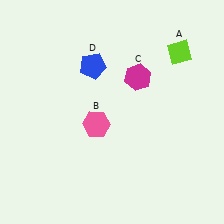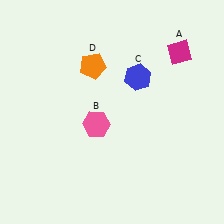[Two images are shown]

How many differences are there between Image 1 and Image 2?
There are 3 differences between the two images.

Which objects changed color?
A changed from lime to magenta. C changed from magenta to blue. D changed from blue to orange.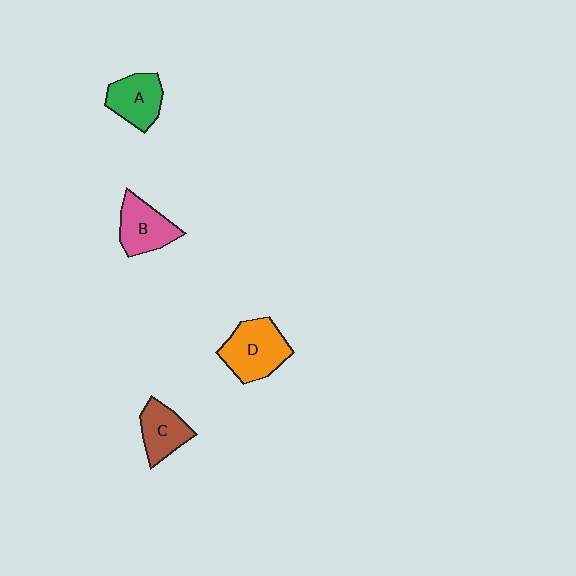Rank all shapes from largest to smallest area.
From largest to smallest: D (orange), B (pink), A (green), C (brown).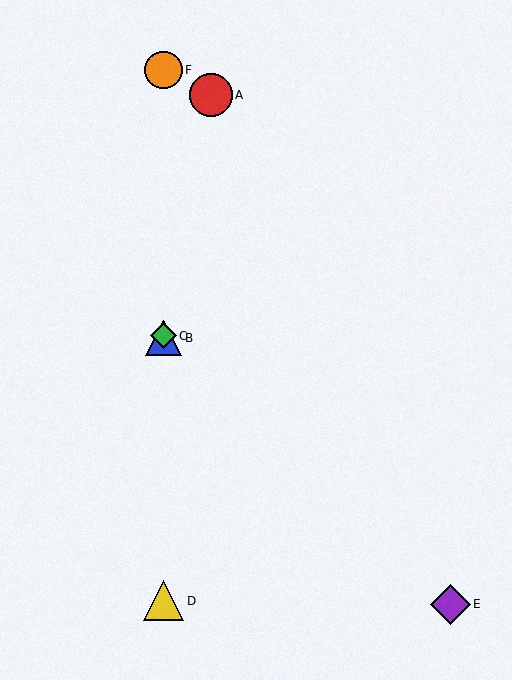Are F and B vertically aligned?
Yes, both are at x≈164.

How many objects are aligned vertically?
4 objects (B, C, D, F) are aligned vertically.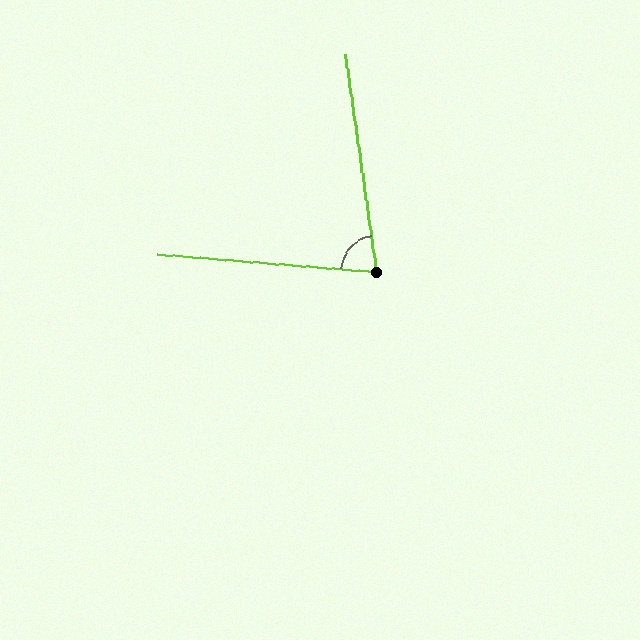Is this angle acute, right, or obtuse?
It is acute.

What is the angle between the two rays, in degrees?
Approximately 77 degrees.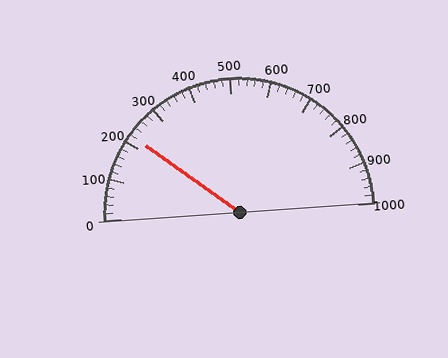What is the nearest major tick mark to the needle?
The nearest major tick mark is 200.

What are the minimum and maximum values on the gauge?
The gauge ranges from 0 to 1000.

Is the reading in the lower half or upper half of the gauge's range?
The reading is in the lower half of the range (0 to 1000).